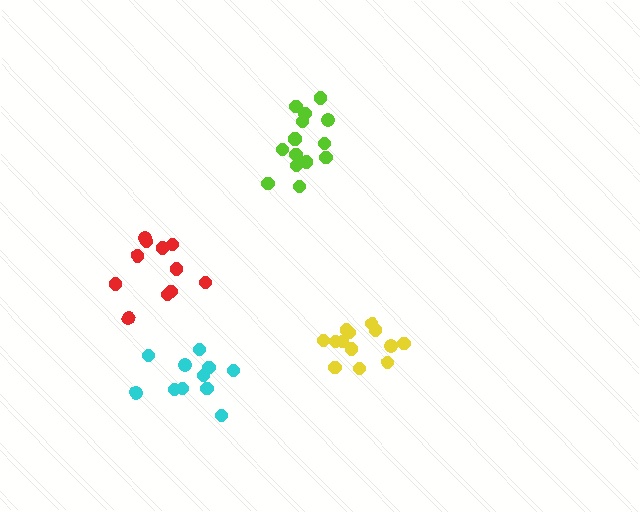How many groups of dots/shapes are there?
There are 4 groups.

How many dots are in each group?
Group 1: 15 dots, Group 2: 11 dots, Group 3: 13 dots, Group 4: 11 dots (50 total).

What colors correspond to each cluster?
The clusters are colored: lime, red, yellow, cyan.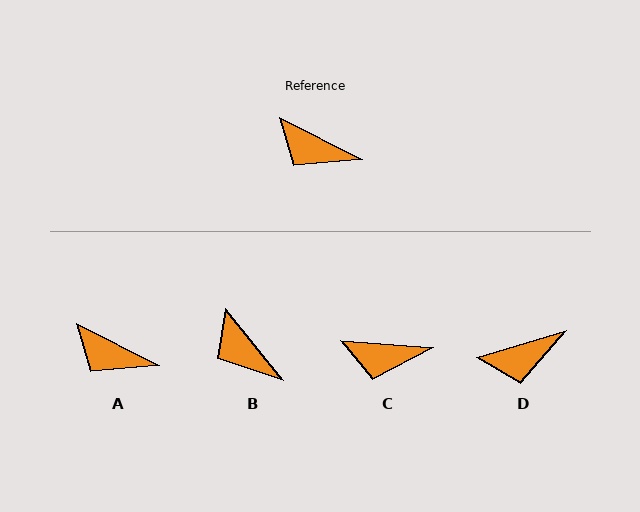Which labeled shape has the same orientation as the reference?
A.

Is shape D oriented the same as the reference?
No, it is off by about 43 degrees.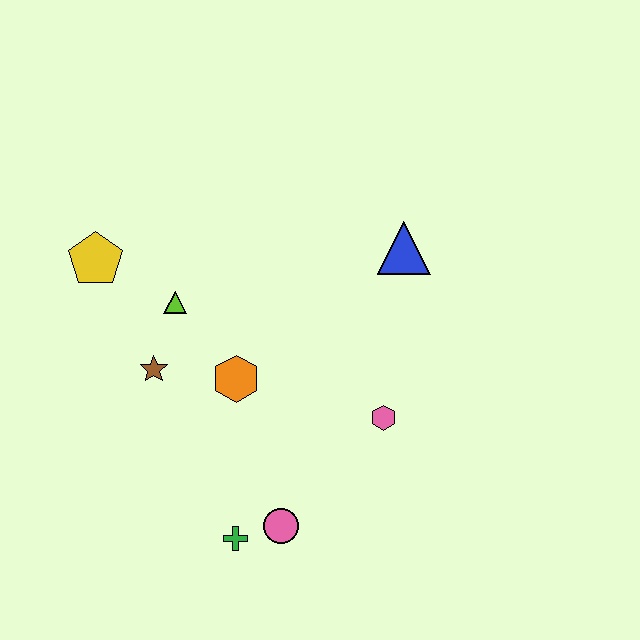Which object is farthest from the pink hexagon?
The yellow pentagon is farthest from the pink hexagon.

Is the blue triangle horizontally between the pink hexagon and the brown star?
No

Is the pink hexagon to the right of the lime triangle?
Yes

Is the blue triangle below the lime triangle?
No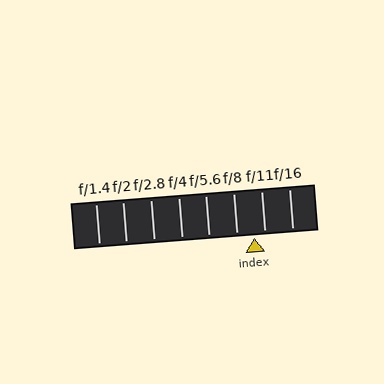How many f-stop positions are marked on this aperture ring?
There are 8 f-stop positions marked.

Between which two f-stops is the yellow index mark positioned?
The index mark is between f/8 and f/11.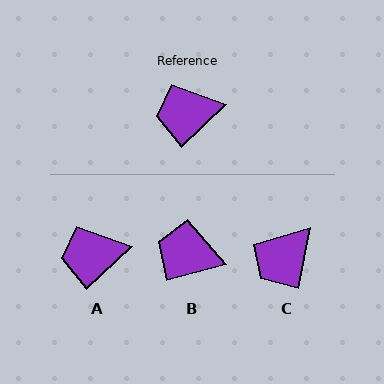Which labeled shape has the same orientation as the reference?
A.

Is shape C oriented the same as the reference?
No, it is off by about 36 degrees.